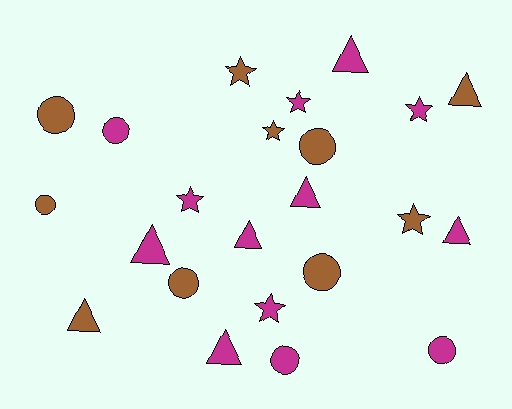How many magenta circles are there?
There are 3 magenta circles.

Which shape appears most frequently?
Triangle, with 8 objects.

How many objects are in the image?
There are 23 objects.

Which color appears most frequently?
Magenta, with 13 objects.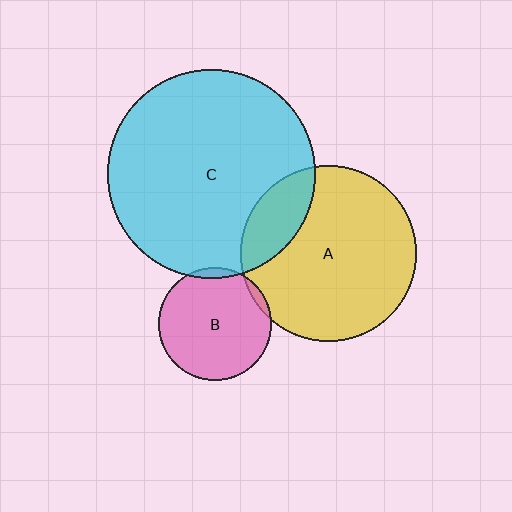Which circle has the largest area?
Circle C (cyan).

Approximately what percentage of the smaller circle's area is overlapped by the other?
Approximately 5%.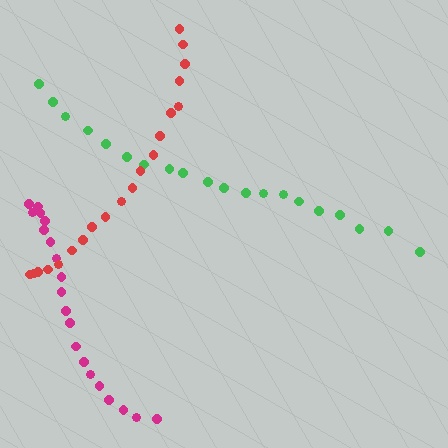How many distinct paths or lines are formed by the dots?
There are 3 distinct paths.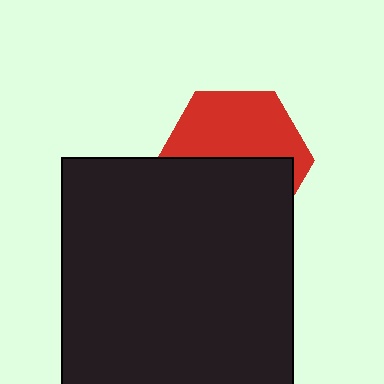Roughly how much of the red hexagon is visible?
About half of it is visible (roughly 50%).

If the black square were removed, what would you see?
You would see the complete red hexagon.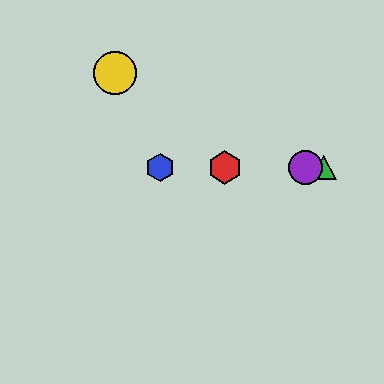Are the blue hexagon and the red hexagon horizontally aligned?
Yes, both are at y≈167.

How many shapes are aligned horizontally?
4 shapes (the red hexagon, the blue hexagon, the green triangle, the purple circle) are aligned horizontally.